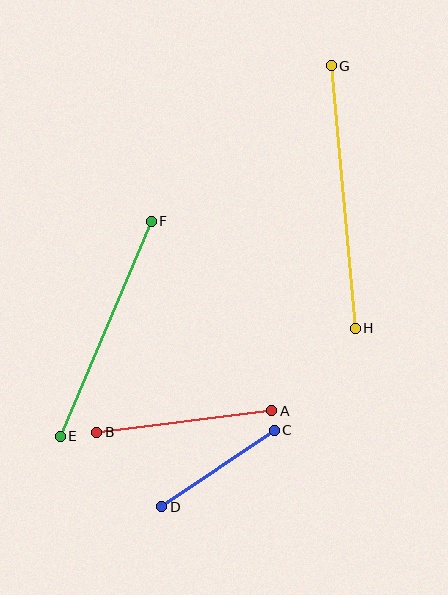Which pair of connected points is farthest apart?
Points G and H are farthest apart.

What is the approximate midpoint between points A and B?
The midpoint is at approximately (184, 422) pixels.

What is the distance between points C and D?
The distance is approximately 136 pixels.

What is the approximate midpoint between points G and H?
The midpoint is at approximately (343, 197) pixels.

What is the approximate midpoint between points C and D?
The midpoint is at approximately (218, 468) pixels.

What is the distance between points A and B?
The distance is approximately 176 pixels.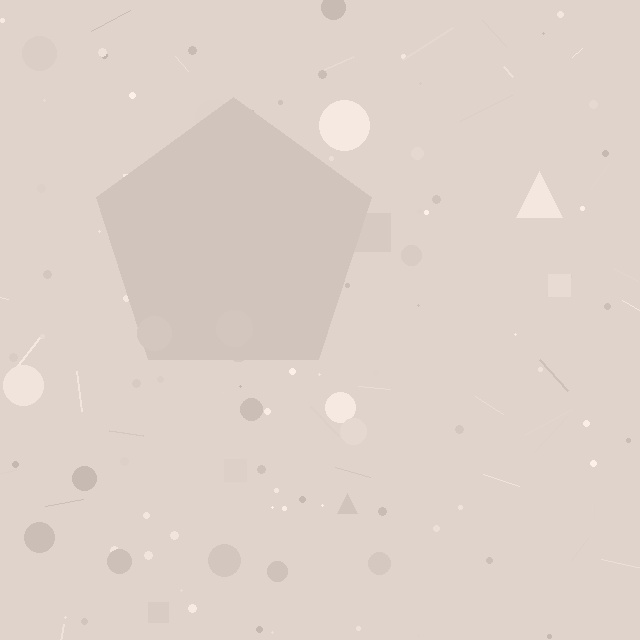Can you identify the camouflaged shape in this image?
The camouflaged shape is a pentagon.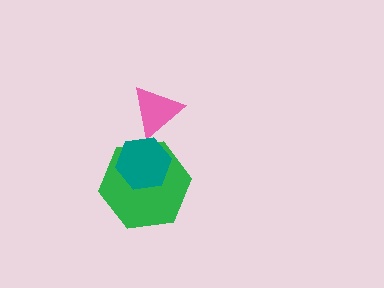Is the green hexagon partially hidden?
Yes, it is partially covered by another shape.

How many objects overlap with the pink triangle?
0 objects overlap with the pink triangle.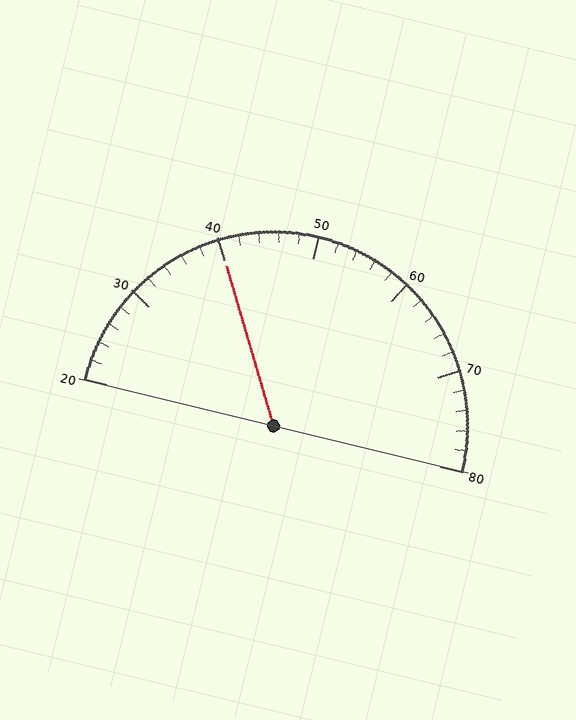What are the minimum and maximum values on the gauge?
The gauge ranges from 20 to 80.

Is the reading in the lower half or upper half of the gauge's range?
The reading is in the lower half of the range (20 to 80).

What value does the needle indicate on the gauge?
The needle indicates approximately 40.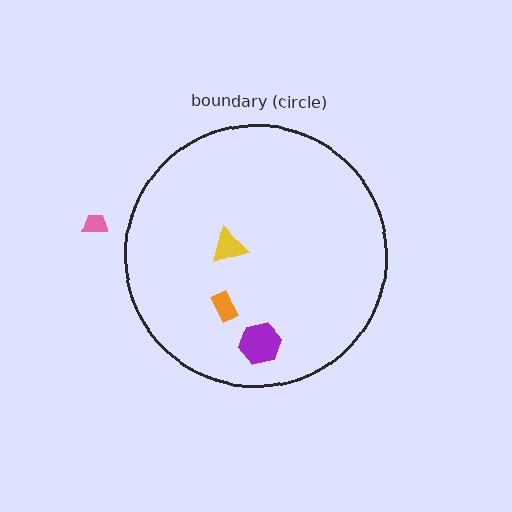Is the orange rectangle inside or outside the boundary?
Inside.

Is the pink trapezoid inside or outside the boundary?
Outside.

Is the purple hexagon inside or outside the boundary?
Inside.